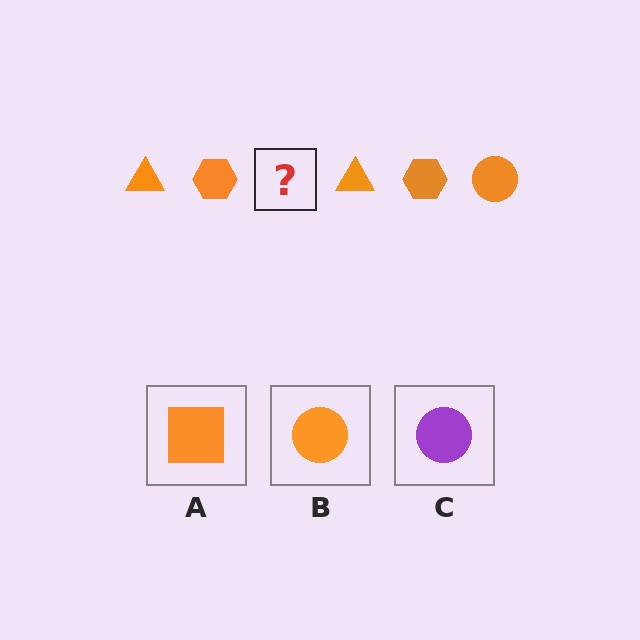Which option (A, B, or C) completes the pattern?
B.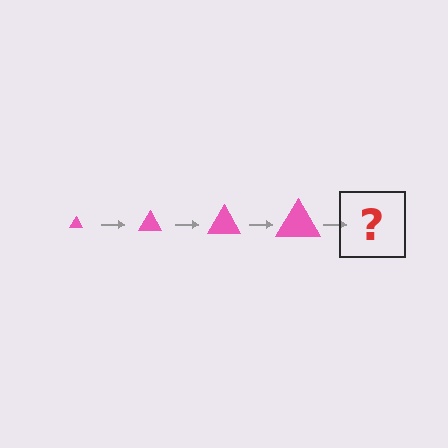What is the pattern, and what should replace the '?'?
The pattern is that the triangle gets progressively larger each step. The '?' should be a pink triangle, larger than the previous one.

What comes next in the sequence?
The next element should be a pink triangle, larger than the previous one.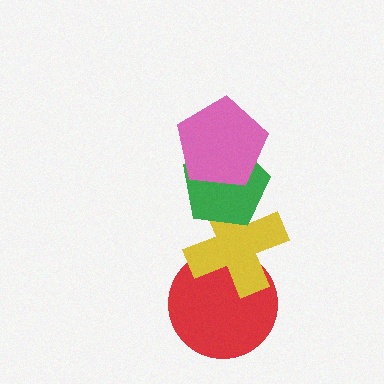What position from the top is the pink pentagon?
The pink pentagon is 1st from the top.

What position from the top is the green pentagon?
The green pentagon is 2nd from the top.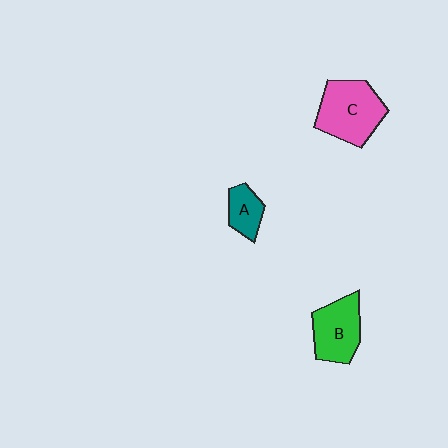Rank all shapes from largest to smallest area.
From largest to smallest: C (pink), B (green), A (teal).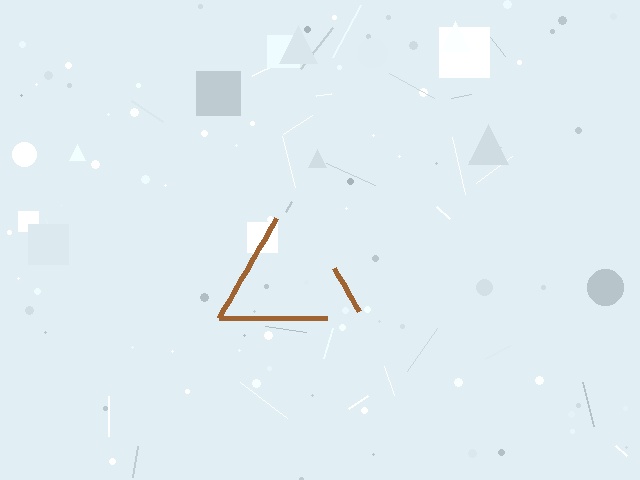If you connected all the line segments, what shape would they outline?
They would outline a triangle.